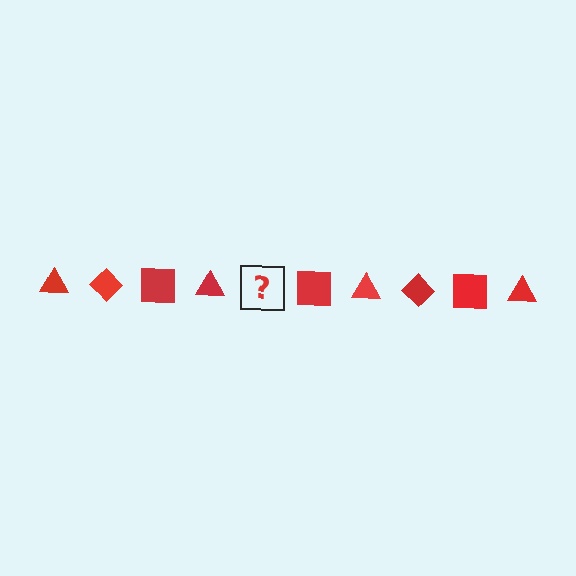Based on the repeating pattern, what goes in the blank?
The blank should be a red diamond.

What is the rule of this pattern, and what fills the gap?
The rule is that the pattern cycles through triangle, diamond, square shapes in red. The gap should be filled with a red diamond.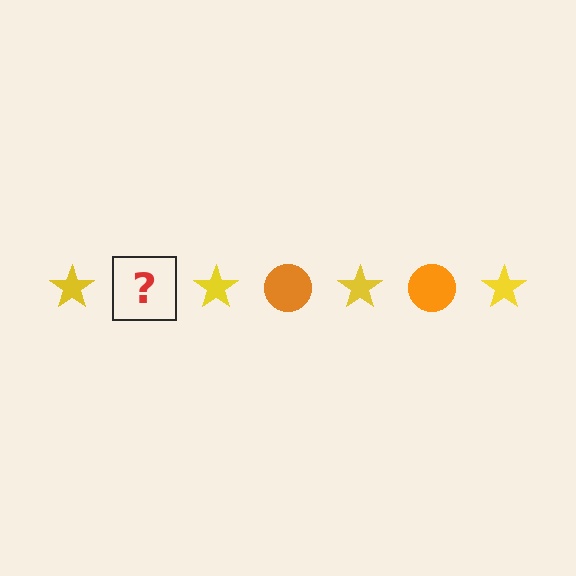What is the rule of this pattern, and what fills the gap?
The rule is that the pattern alternates between yellow star and orange circle. The gap should be filled with an orange circle.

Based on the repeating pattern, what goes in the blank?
The blank should be an orange circle.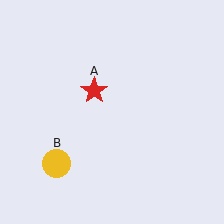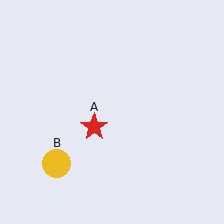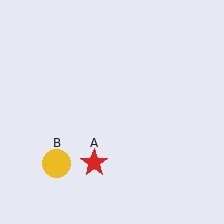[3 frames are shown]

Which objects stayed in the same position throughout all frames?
Yellow circle (object B) remained stationary.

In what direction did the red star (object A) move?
The red star (object A) moved down.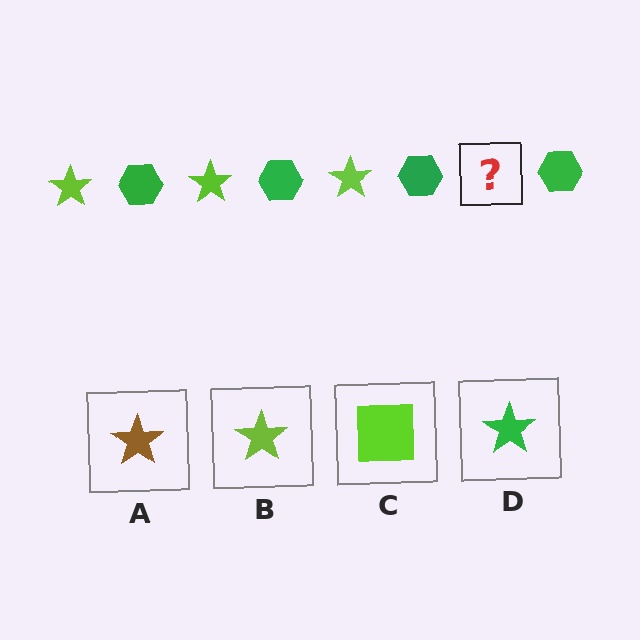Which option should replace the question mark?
Option B.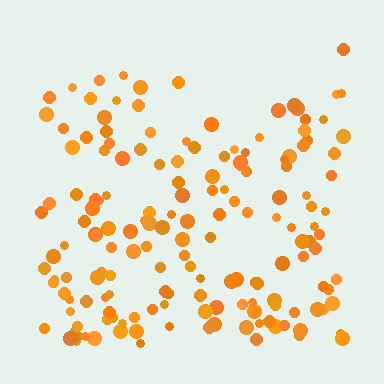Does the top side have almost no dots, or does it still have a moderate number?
Still a moderate number, just noticeably fewer than the bottom.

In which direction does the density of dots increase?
From top to bottom, with the bottom side densest.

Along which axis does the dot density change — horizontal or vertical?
Vertical.